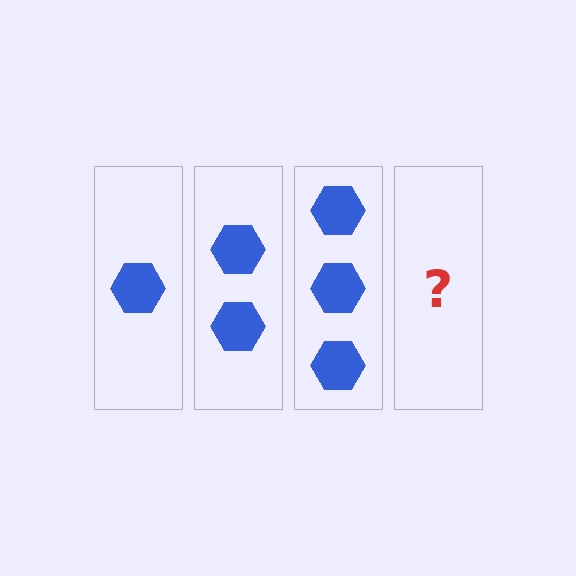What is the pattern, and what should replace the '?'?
The pattern is that each step adds one more hexagon. The '?' should be 4 hexagons.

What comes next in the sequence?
The next element should be 4 hexagons.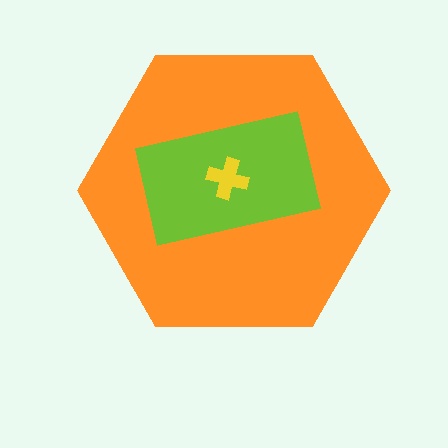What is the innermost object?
The yellow cross.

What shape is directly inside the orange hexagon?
The lime rectangle.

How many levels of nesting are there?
3.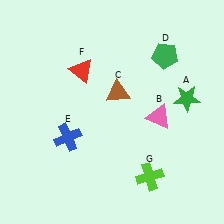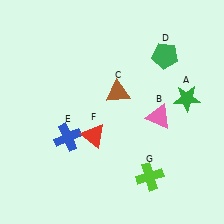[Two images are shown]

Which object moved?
The red triangle (F) moved down.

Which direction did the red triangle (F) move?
The red triangle (F) moved down.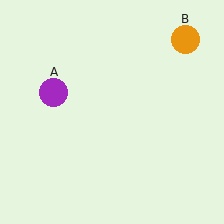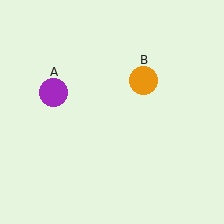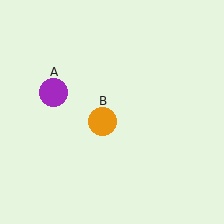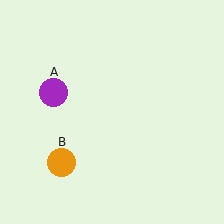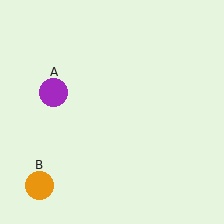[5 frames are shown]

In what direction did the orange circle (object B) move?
The orange circle (object B) moved down and to the left.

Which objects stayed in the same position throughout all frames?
Purple circle (object A) remained stationary.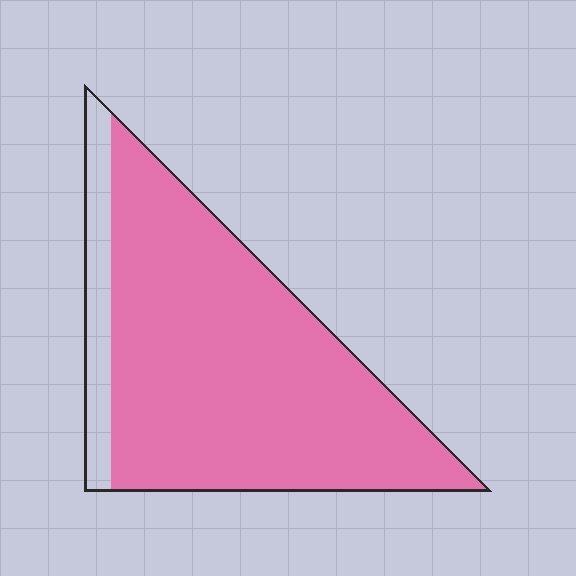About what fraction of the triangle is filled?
About seven eighths (7/8).